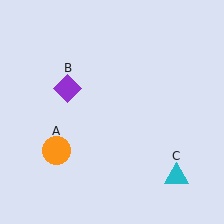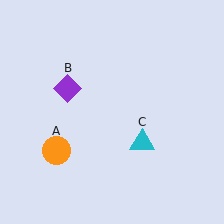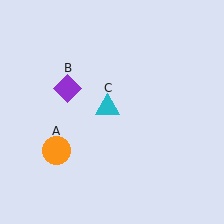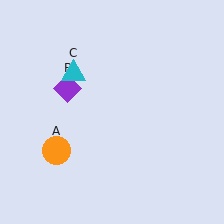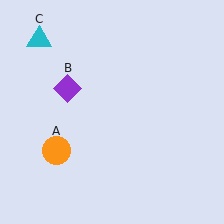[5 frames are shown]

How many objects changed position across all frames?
1 object changed position: cyan triangle (object C).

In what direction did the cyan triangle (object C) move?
The cyan triangle (object C) moved up and to the left.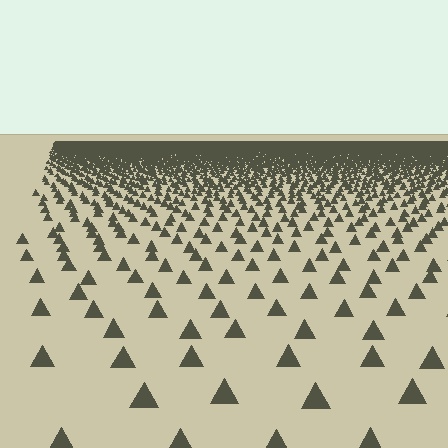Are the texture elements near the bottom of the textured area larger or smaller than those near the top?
Larger. Near the bottom, elements are closer to the viewer and appear at a bigger on-screen size.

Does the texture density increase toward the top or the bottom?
Density increases toward the top.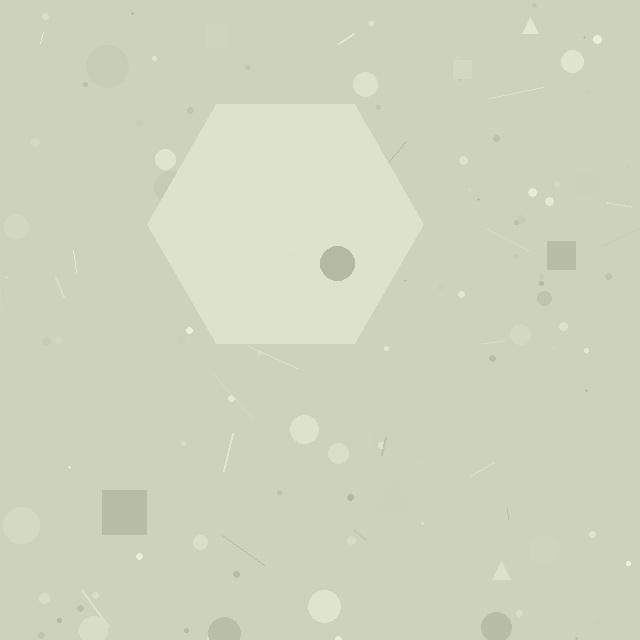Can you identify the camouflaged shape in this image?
The camouflaged shape is a hexagon.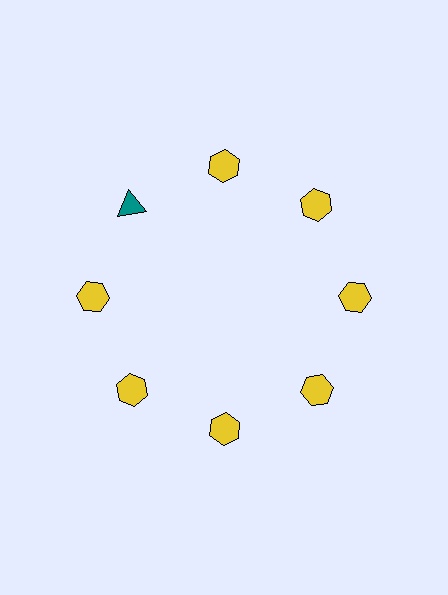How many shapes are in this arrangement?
There are 8 shapes arranged in a ring pattern.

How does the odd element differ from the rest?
It differs in both color (teal instead of yellow) and shape (triangle instead of hexagon).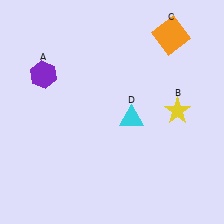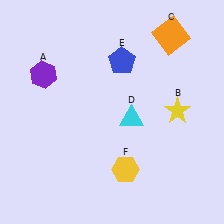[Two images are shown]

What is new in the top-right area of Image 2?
A blue pentagon (E) was added in the top-right area of Image 2.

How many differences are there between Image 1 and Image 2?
There are 2 differences between the two images.